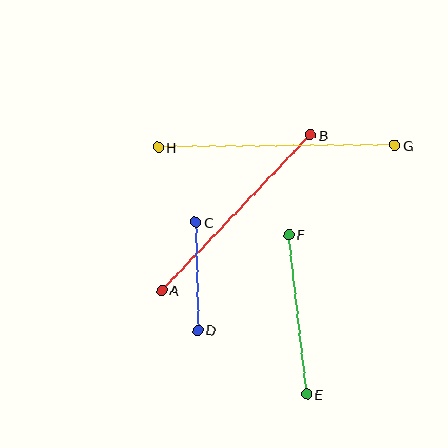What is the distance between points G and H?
The distance is approximately 237 pixels.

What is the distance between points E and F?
The distance is approximately 161 pixels.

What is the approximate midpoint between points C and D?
The midpoint is at approximately (197, 276) pixels.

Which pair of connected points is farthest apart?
Points G and H are farthest apart.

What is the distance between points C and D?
The distance is approximately 108 pixels.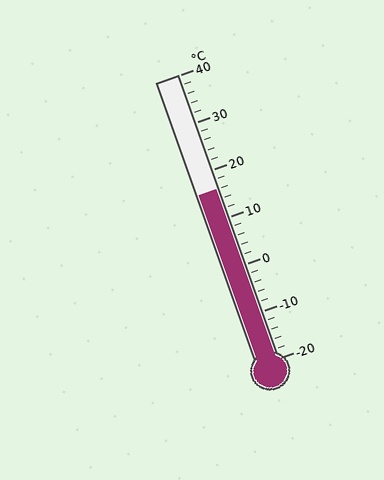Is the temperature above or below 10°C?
The temperature is above 10°C.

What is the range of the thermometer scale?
The thermometer scale ranges from -20°C to 40°C.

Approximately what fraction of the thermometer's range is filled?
The thermometer is filled to approximately 60% of its range.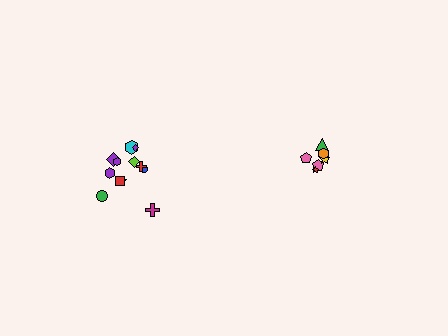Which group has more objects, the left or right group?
The left group.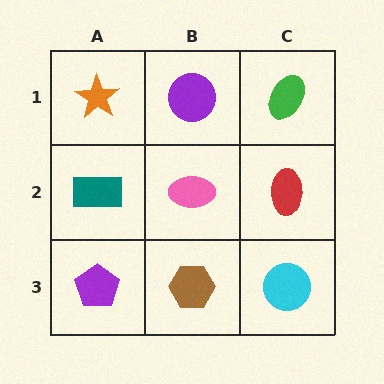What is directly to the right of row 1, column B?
A green ellipse.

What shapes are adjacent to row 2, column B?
A purple circle (row 1, column B), a brown hexagon (row 3, column B), a teal rectangle (row 2, column A), a red ellipse (row 2, column C).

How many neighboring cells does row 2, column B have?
4.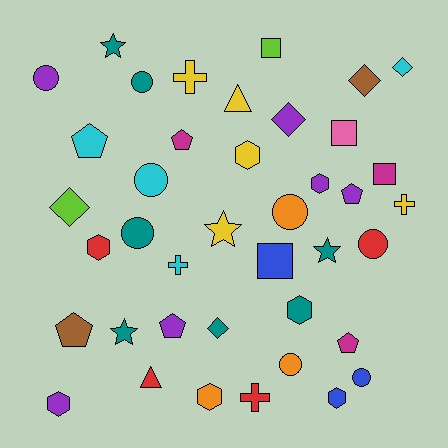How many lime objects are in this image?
There are 2 lime objects.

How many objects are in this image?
There are 40 objects.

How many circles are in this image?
There are 8 circles.